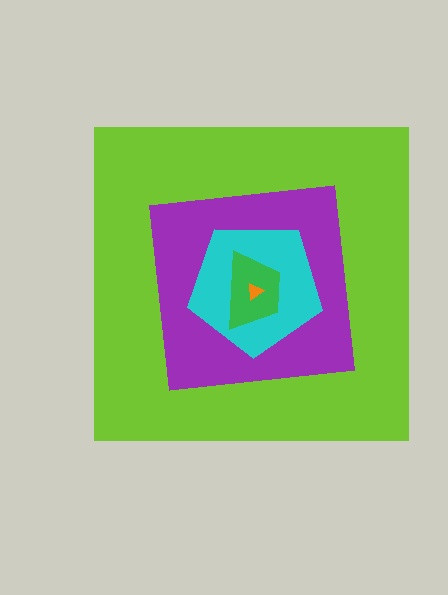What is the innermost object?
The orange triangle.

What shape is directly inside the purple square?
The cyan pentagon.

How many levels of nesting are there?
5.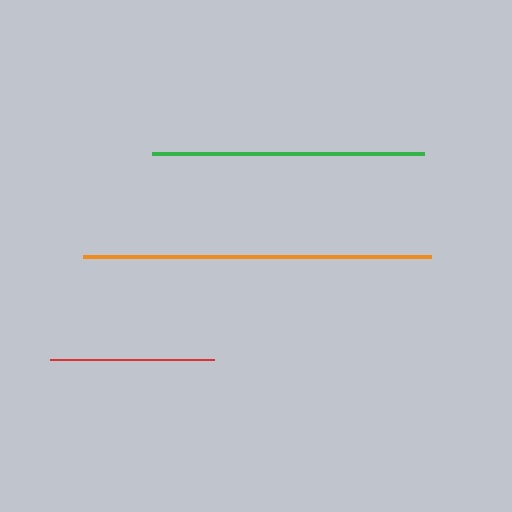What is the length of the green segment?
The green segment is approximately 272 pixels long.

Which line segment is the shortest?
The red line is the shortest at approximately 165 pixels.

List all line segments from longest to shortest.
From longest to shortest: orange, green, red.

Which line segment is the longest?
The orange line is the longest at approximately 348 pixels.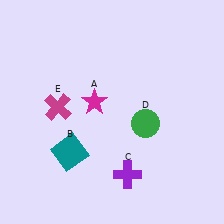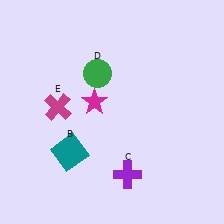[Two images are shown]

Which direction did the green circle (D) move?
The green circle (D) moved up.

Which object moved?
The green circle (D) moved up.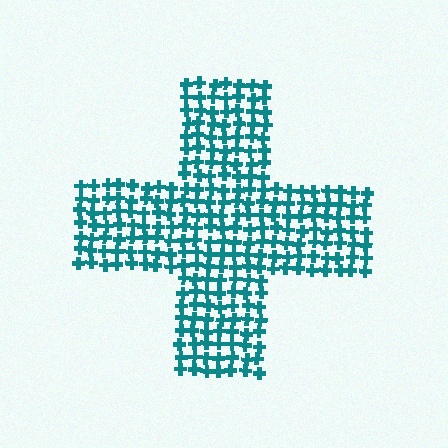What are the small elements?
The small elements are crosses.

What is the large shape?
The large shape is a cross.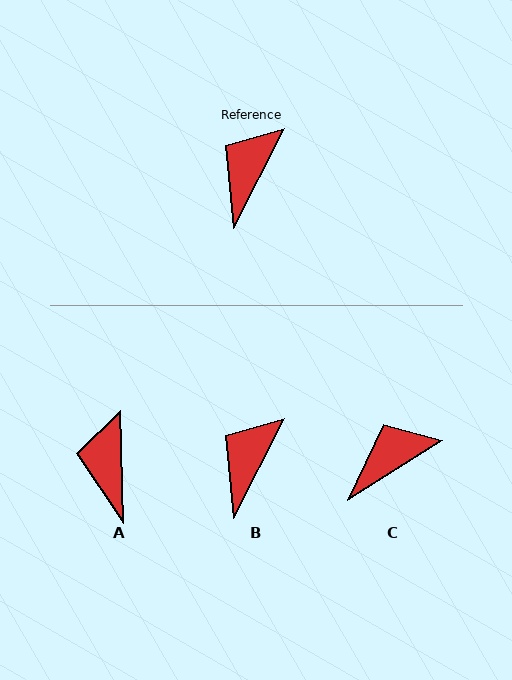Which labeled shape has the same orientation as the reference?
B.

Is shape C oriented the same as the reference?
No, it is off by about 31 degrees.